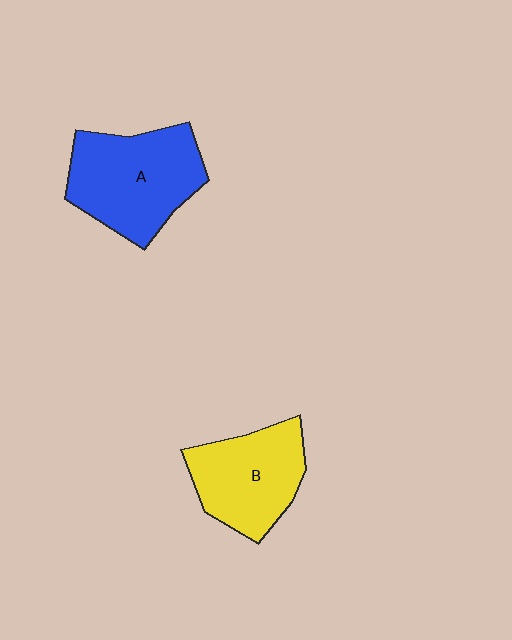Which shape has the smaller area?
Shape B (yellow).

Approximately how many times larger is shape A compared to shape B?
Approximately 1.2 times.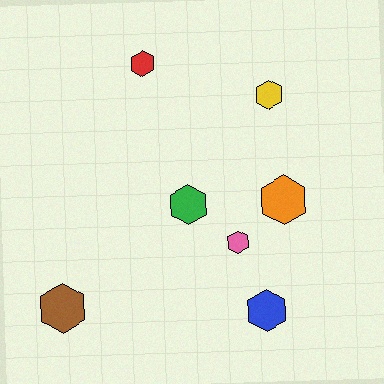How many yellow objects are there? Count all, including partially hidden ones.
There is 1 yellow object.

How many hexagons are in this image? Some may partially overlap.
There are 7 hexagons.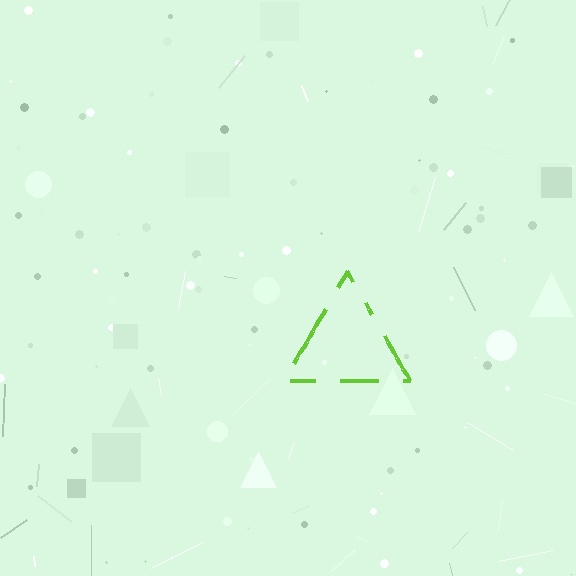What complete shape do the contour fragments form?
The contour fragments form a triangle.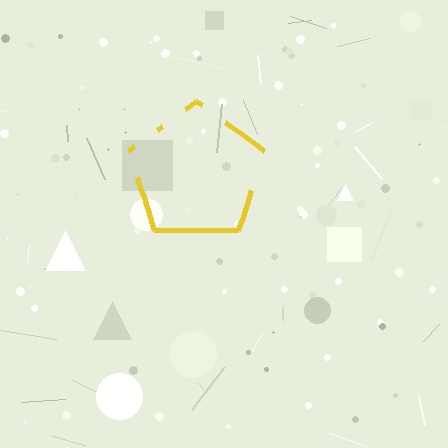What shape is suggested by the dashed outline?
The dashed outline suggests a pentagon.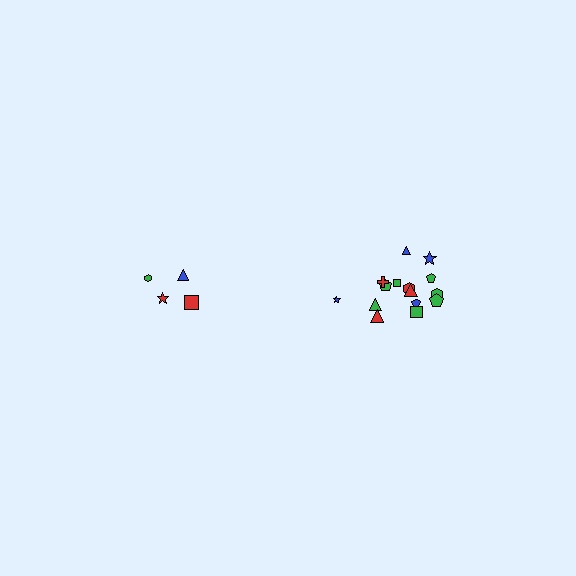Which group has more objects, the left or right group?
The right group.